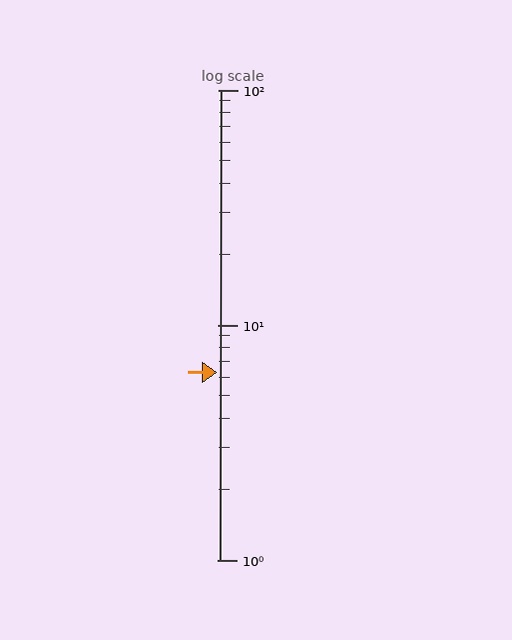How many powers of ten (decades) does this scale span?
The scale spans 2 decades, from 1 to 100.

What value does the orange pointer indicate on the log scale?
The pointer indicates approximately 6.3.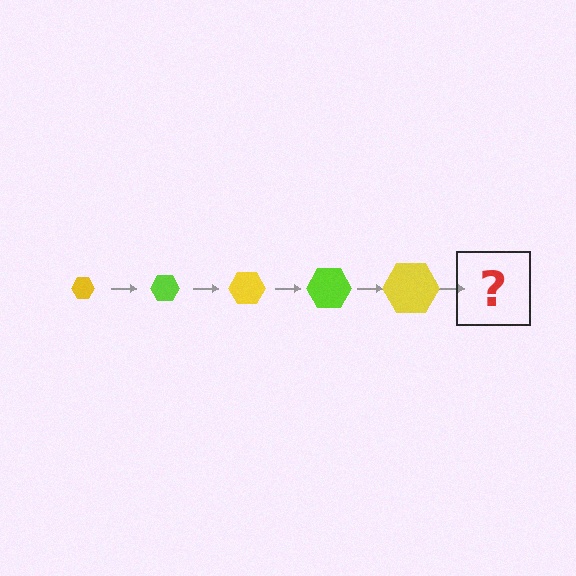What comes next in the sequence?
The next element should be a lime hexagon, larger than the previous one.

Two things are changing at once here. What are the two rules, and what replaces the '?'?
The two rules are that the hexagon grows larger each step and the color cycles through yellow and lime. The '?' should be a lime hexagon, larger than the previous one.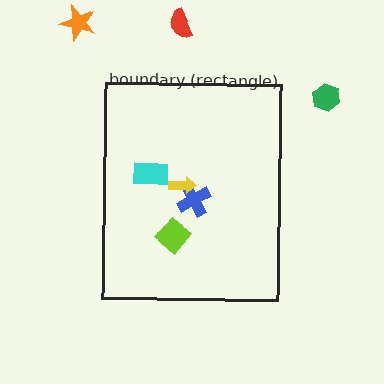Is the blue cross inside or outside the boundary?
Inside.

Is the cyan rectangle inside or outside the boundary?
Inside.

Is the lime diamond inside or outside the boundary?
Inside.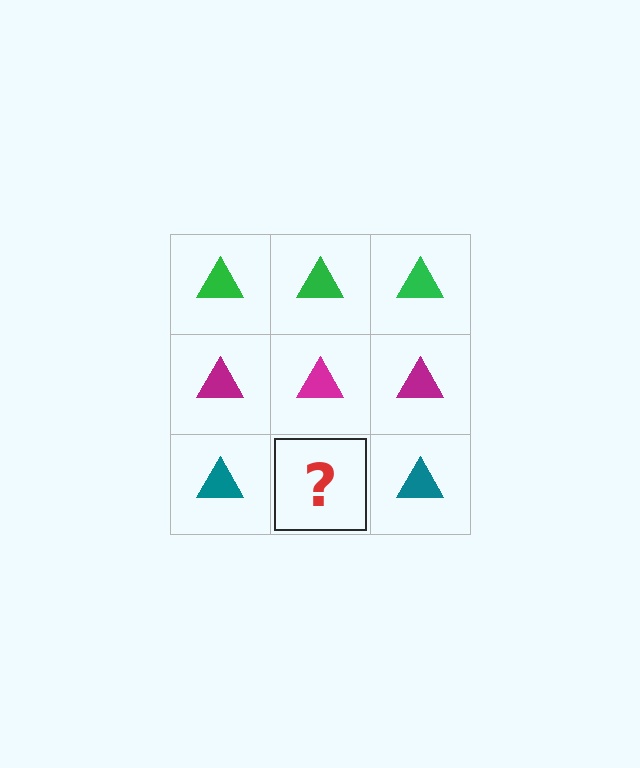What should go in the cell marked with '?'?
The missing cell should contain a teal triangle.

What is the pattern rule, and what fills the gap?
The rule is that each row has a consistent color. The gap should be filled with a teal triangle.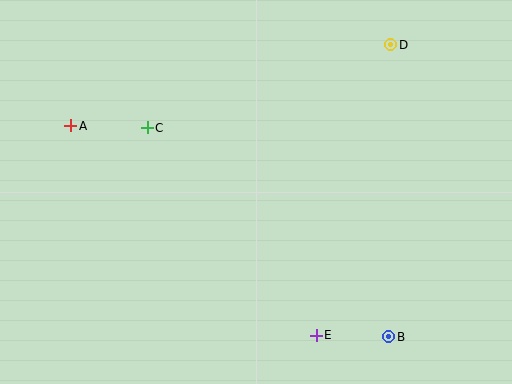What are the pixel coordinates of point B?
Point B is at (389, 337).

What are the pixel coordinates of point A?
Point A is at (71, 126).